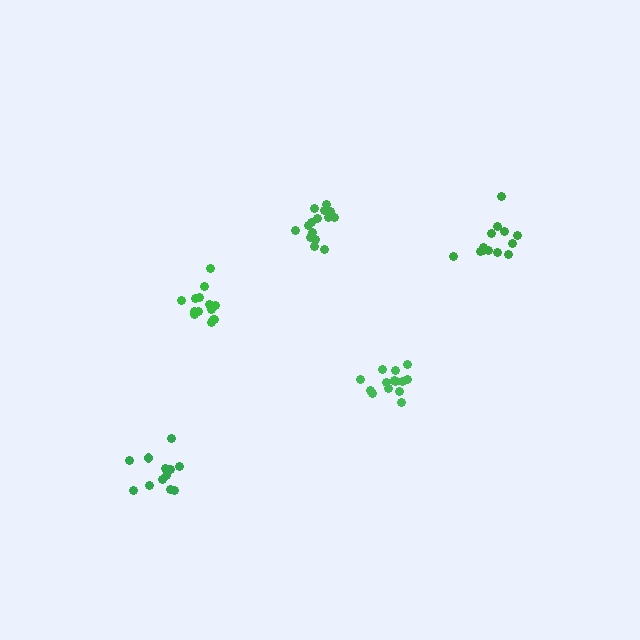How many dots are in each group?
Group 1: 15 dots, Group 2: 14 dots, Group 3: 12 dots, Group 4: 13 dots, Group 5: 14 dots (68 total).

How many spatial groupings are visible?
There are 5 spatial groupings.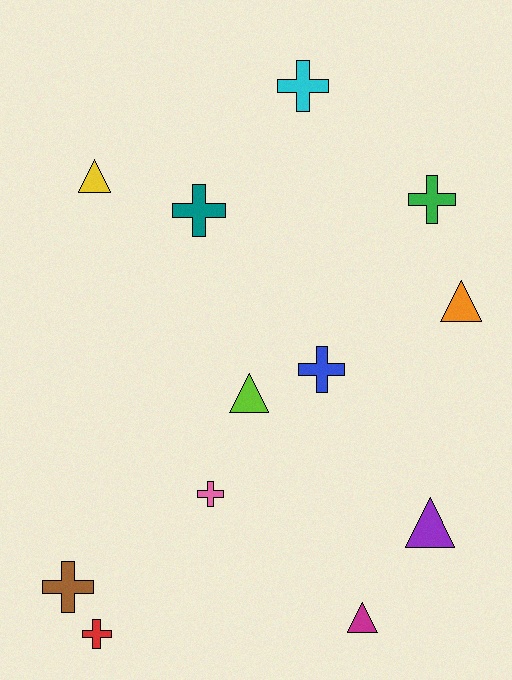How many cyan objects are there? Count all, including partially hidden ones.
There is 1 cyan object.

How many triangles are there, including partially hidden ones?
There are 5 triangles.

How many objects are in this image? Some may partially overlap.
There are 12 objects.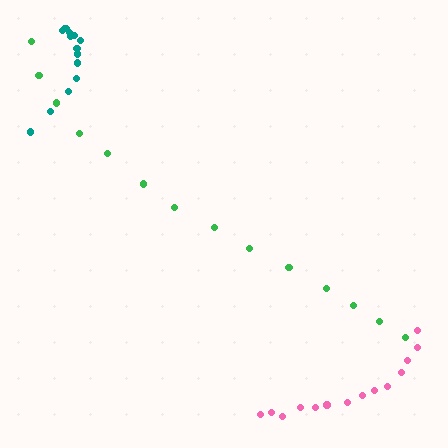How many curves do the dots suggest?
There are 3 distinct paths.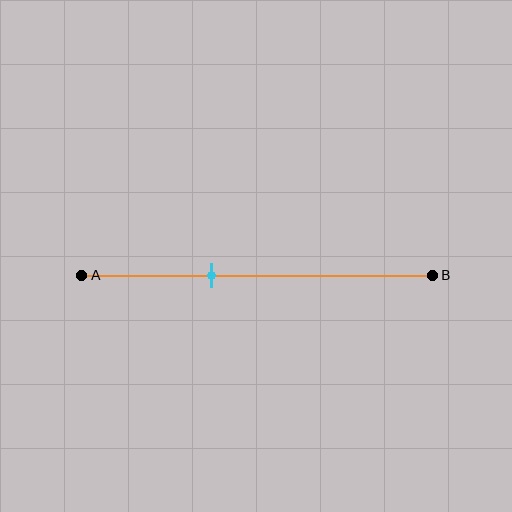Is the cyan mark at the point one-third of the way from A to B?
No, the mark is at about 35% from A, not at the 33% one-third point.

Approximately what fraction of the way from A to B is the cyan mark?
The cyan mark is approximately 35% of the way from A to B.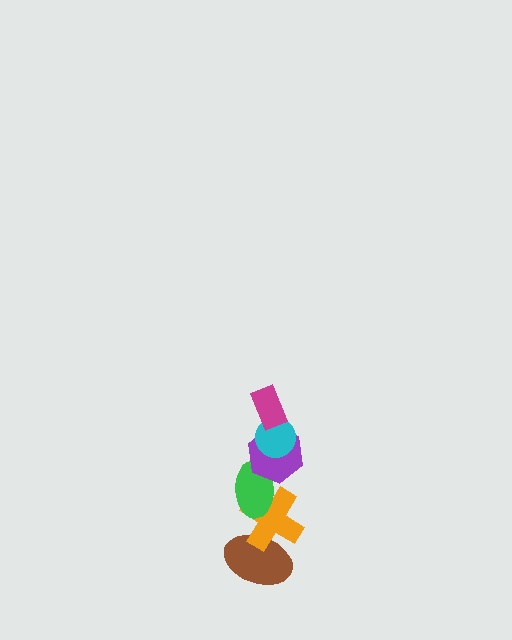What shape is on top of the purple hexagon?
The cyan circle is on top of the purple hexagon.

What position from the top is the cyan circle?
The cyan circle is 2nd from the top.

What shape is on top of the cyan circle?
The magenta rectangle is on top of the cyan circle.